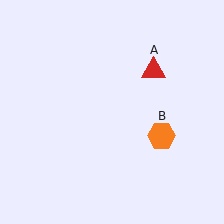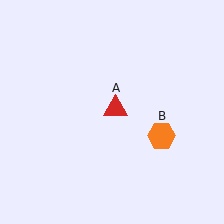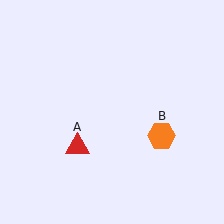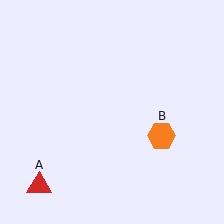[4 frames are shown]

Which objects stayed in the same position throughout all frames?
Orange hexagon (object B) remained stationary.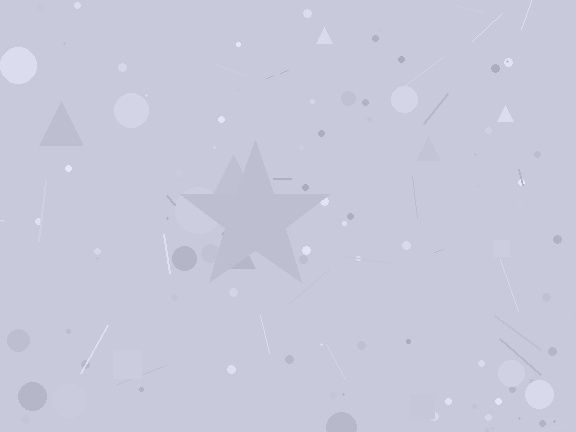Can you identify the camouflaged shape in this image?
The camouflaged shape is a star.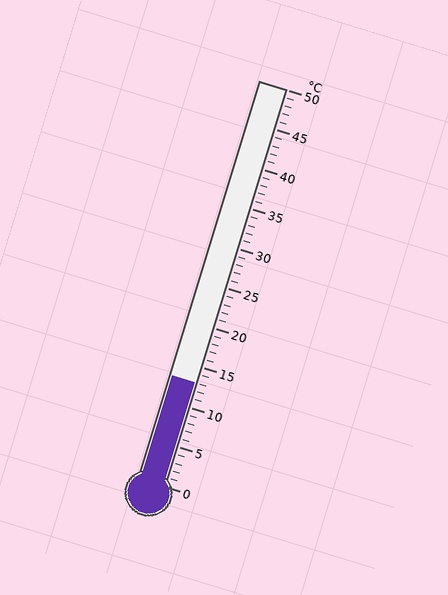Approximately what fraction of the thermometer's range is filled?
The thermometer is filled to approximately 25% of its range.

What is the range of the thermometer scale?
The thermometer scale ranges from 0°C to 50°C.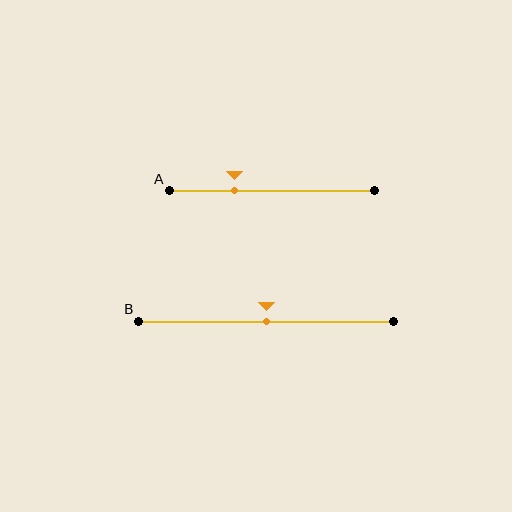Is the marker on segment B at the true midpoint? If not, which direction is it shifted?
Yes, the marker on segment B is at the true midpoint.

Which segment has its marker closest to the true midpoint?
Segment B has its marker closest to the true midpoint.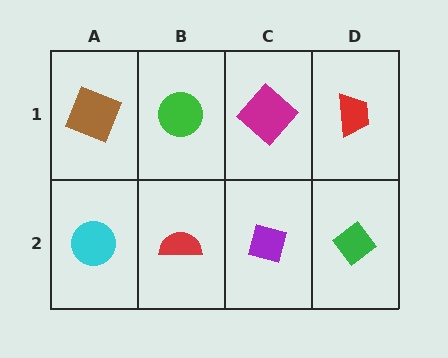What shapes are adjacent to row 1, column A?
A cyan circle (row 2, column A), a green circle (row 1, column B).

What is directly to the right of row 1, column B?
A magenta diamond.